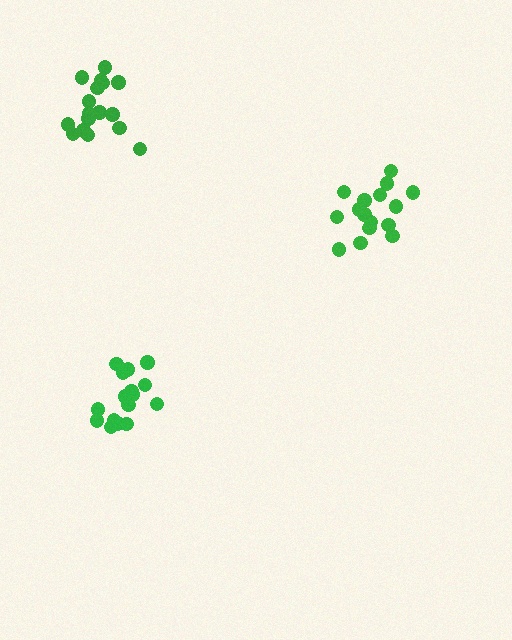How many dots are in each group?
Group 1: 17 dots, Group 2: 16 dots, Group 3: 16 dots (49 total).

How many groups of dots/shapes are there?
There are 3 groups.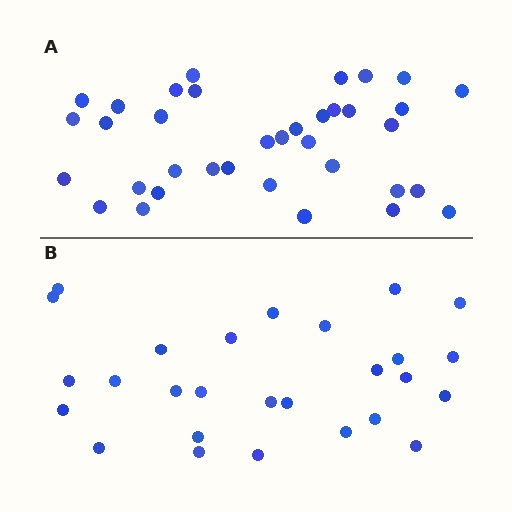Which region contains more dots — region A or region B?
Region A (the top region) has more dots.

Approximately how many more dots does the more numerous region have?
Region A has roughly 8 or so more dots than region B.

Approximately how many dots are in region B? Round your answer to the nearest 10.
About 30 dots. (The exact count is 27, which rounds to 30.)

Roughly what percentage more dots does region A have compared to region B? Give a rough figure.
About 35% more.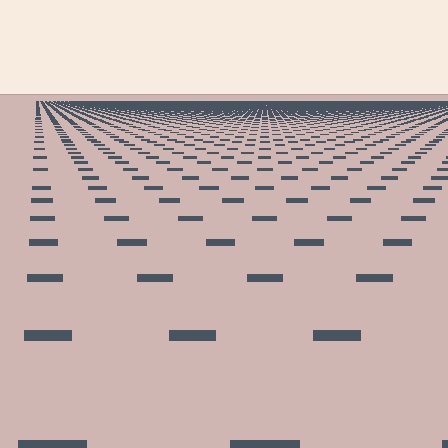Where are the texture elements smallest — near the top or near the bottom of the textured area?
Near the top.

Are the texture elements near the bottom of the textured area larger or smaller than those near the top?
Larger. Near the bottom, elements are closer to the viewer and appear at a bigger on-screen size.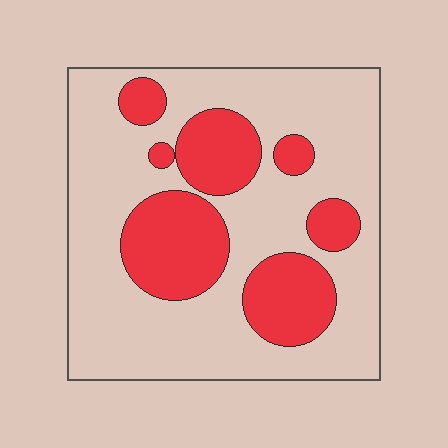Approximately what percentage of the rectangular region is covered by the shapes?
Approximately 30%.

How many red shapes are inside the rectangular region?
7.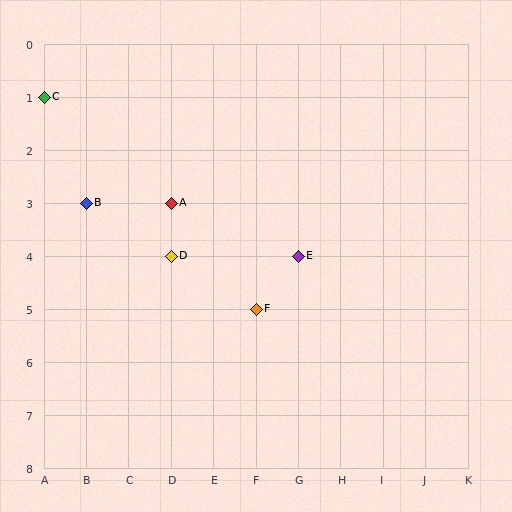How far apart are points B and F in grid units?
Points B and F are 4 columns and 2 rows apart (about 4.5 grid units diagonally).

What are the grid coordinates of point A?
Point A is at grid coordinates (D, 3).